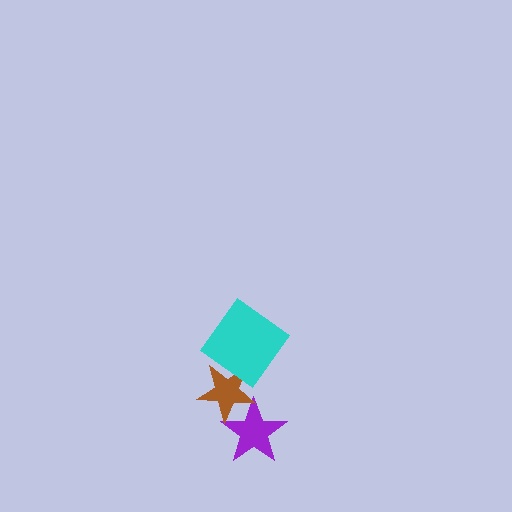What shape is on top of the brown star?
The cyan diamond is on top of the brown star.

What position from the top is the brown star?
The brown star is 2nd from the top.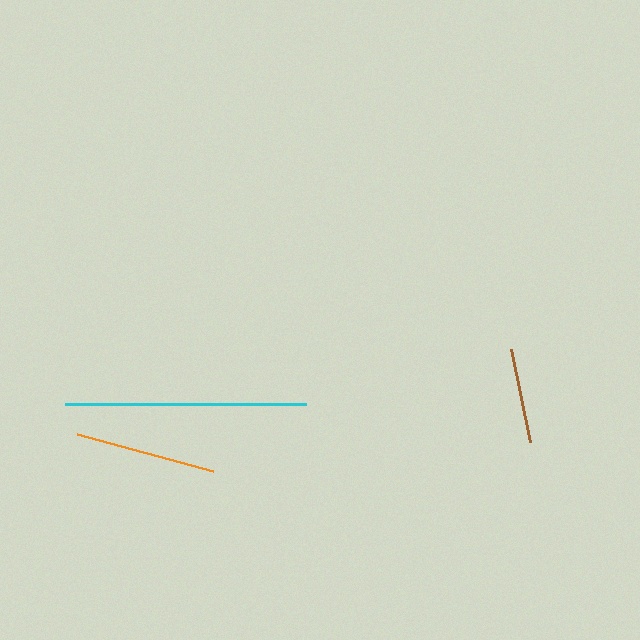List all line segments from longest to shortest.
From longest to shortest: cyan, orange, brown.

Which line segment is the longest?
The cyan line is the longest at approximately 241 pixels.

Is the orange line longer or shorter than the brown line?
The orange line is longer than the brown line.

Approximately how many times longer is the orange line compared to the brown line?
The orange line is approximately 1.5 times the length of the brown line.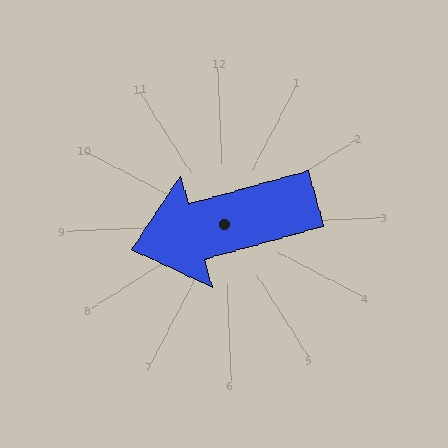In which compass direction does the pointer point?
West.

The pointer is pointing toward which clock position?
Roughly 9 o'clock.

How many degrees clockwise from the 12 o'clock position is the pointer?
Approximately 257 degrees.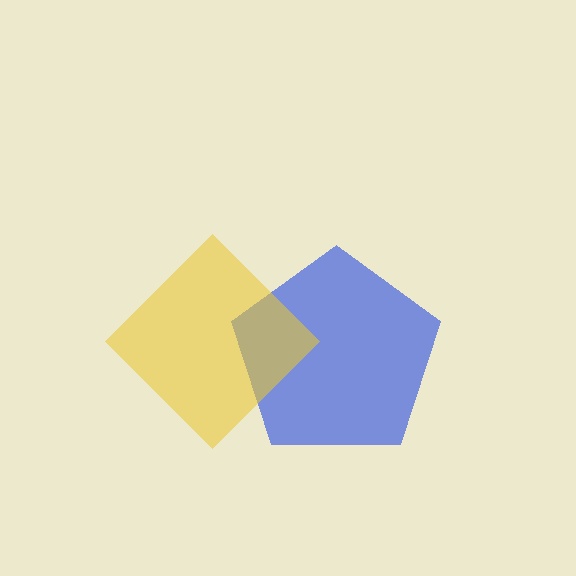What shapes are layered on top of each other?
The layered shapes are: a blue pentagon, a yellow diamond.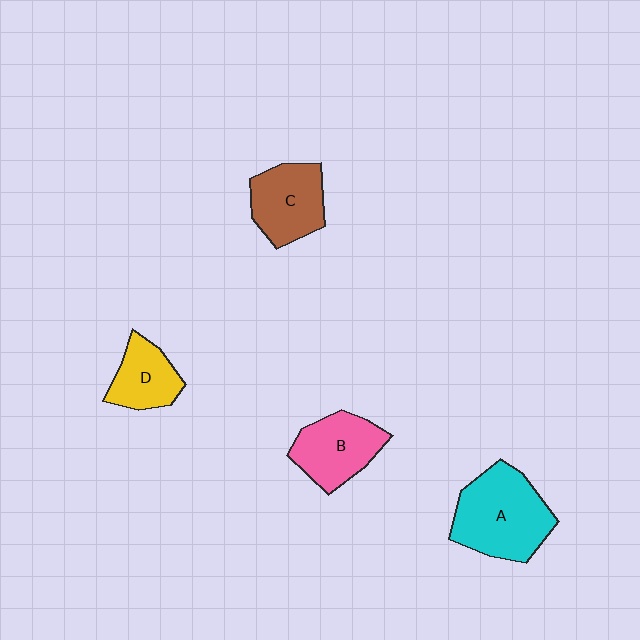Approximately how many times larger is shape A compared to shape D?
Approximately 1.9 times.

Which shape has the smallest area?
Shape D (yellow).